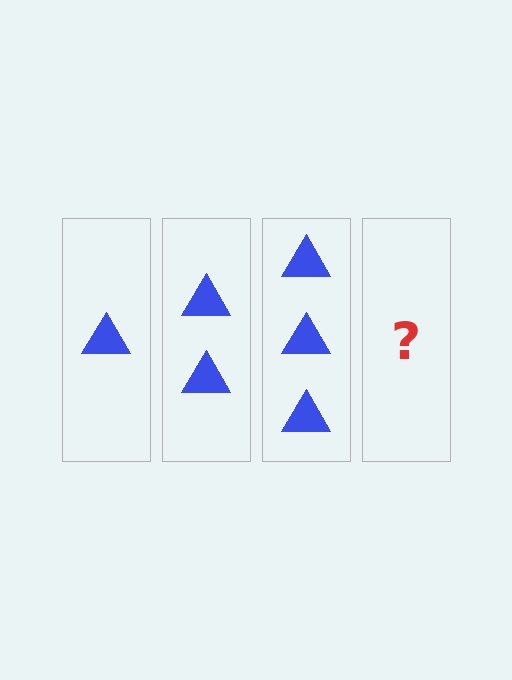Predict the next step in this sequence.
The next step is 4 triangles.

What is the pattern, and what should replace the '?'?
The pattern is that each step adds one more triangle. The '?' should be 4 triangles.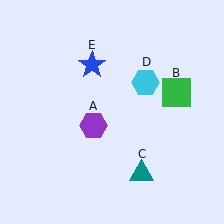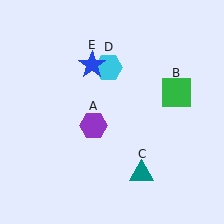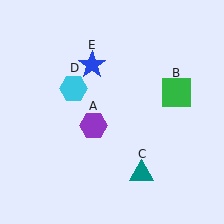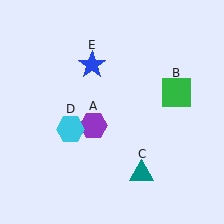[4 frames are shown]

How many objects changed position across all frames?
1 object changed position: cyan hexagon (object D).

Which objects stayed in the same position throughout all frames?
Purple hexagon (object A) and green square (object B) and teal triangle (object C) and blue star (object E) remained stationary.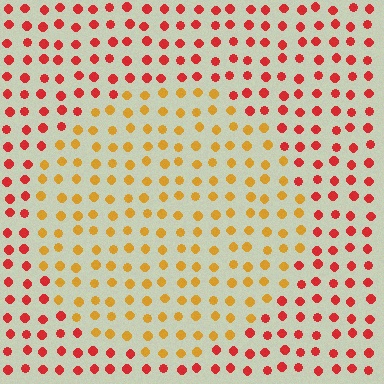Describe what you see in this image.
The image is filled with small red elements in a uniform arrangement. A circle-shaped region is visible where the elements are tinted to a slightly different hue, forming a subtle color boundary.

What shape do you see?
I see a circle.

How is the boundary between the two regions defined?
The boundary is defined purely by a slight shift in hue (about 42 degrees). Spacing, size, and orientation are identical on both sides.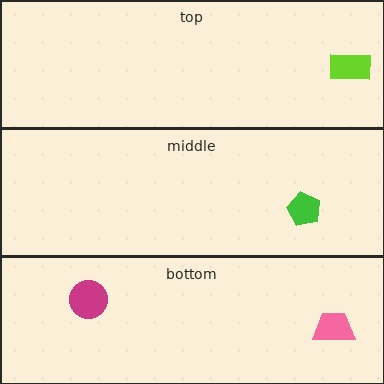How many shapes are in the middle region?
1.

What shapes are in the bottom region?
The magenta circle, the pink trapezoid.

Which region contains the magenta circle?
The bottom region.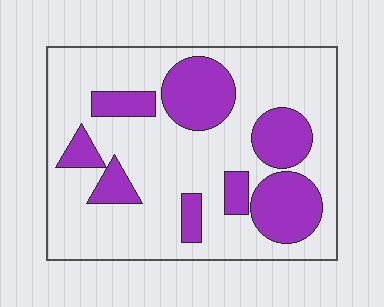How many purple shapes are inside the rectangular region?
8.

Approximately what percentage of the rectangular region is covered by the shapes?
Approximately 30%.